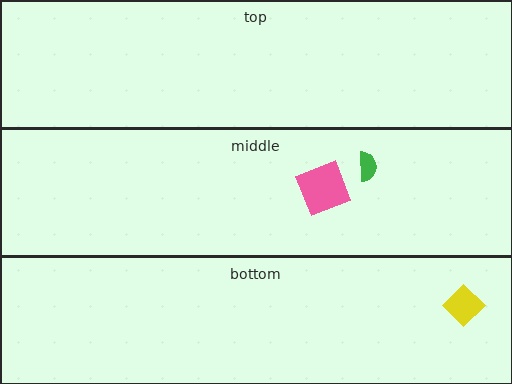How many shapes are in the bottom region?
1.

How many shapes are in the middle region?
2.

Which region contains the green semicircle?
The middle region.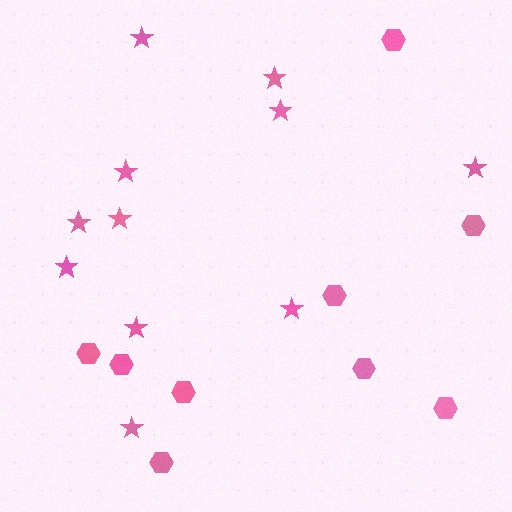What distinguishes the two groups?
There are 2 groups: one group of hexagons (9) and one group of stars (11).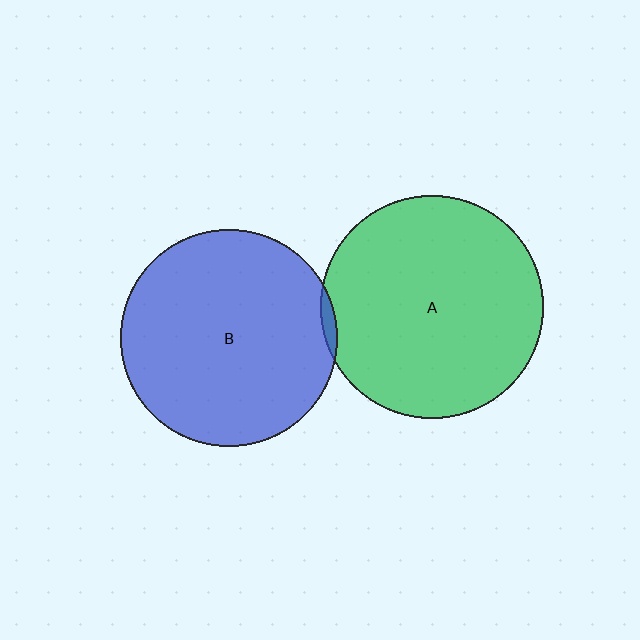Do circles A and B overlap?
Yes.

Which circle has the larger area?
Circle A (green).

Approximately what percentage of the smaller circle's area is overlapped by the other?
Approximately 5%.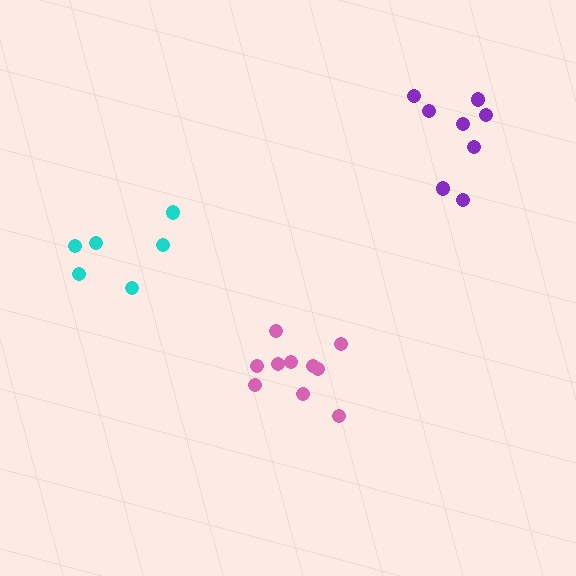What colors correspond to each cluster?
The clusters are colored: pink, cyan, purple.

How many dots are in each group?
Group 1: 10 dots, Group 2: 6 dots, Group 3: 8 dots (24 total).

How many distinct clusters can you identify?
There are 3 distinct clusters.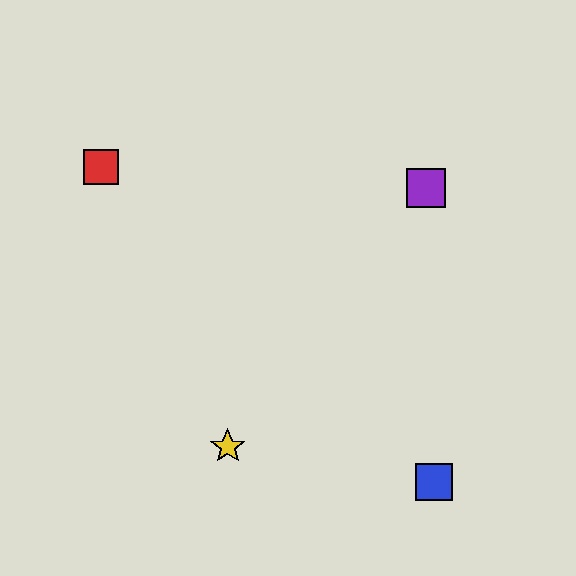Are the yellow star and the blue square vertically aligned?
No, the yellow star is at x≈228 and the blue square is at x≈434.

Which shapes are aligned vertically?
The green star, the yellow star are aligned vertically.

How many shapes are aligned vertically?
2 shapes (the green star, the yellow star) are aligned vertically.